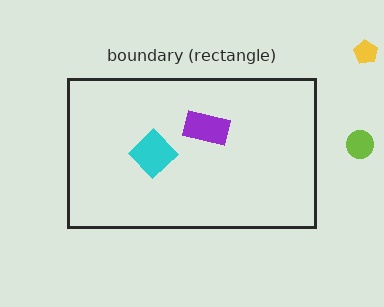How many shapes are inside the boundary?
2 inside, 2 outside.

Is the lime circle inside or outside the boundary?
Outside.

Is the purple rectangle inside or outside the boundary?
Inside.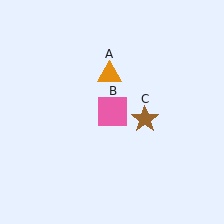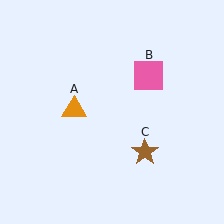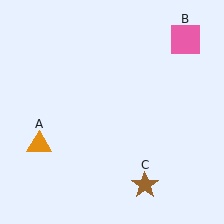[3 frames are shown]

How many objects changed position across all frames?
3 objects changed position: orange triangle (object A), pink square (object B), brown star (object C).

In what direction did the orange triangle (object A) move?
The orange triangle (object A) moved down and to the left.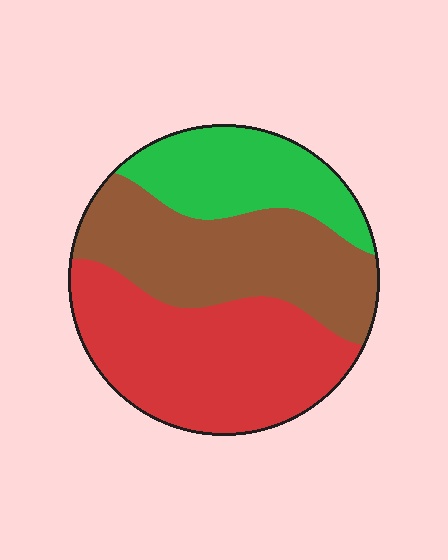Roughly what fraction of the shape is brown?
Brown covers 36% of the shape.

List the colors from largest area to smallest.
From largest to smallest: red, brown, green.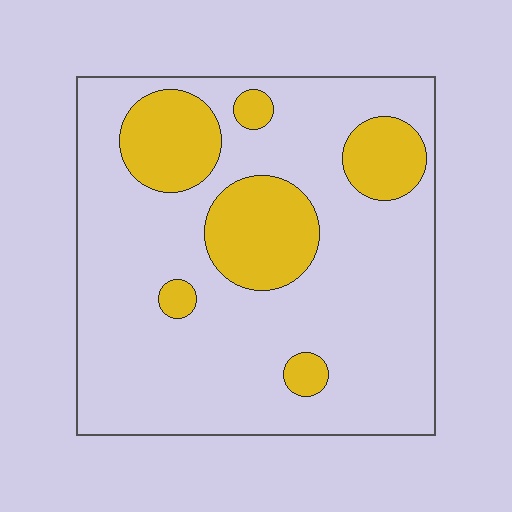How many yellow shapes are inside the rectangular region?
6.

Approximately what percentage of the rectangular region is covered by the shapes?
Approximately 20%.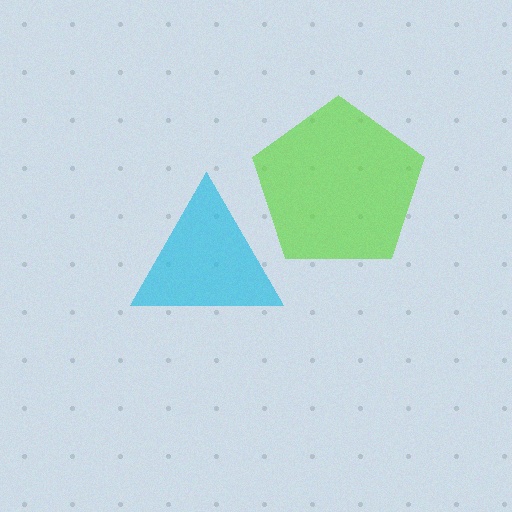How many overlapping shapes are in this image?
There are 2 overlapping shapes in the image.